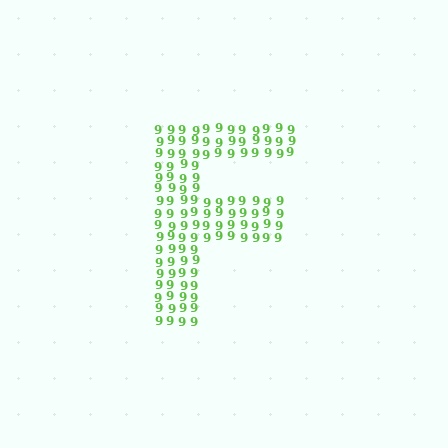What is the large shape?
The large shape is the letter F.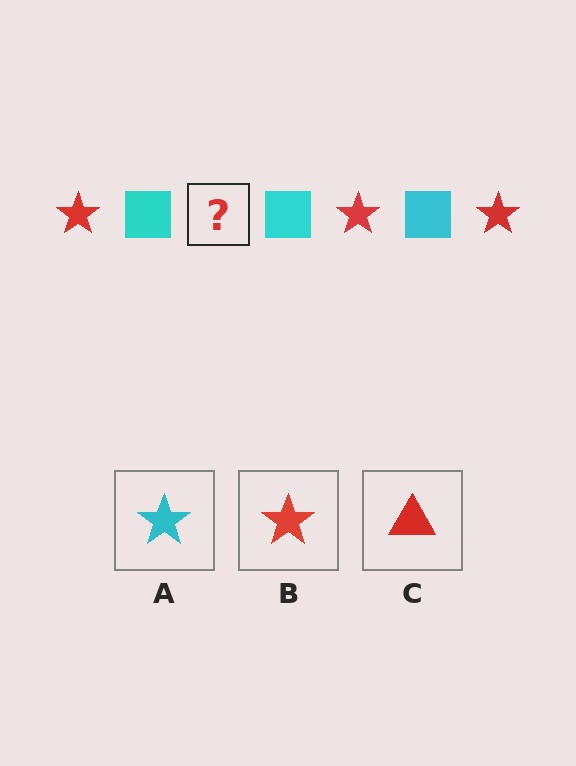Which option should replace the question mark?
Option B.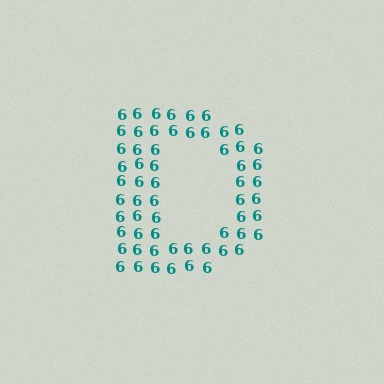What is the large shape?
The large shape is the letter D.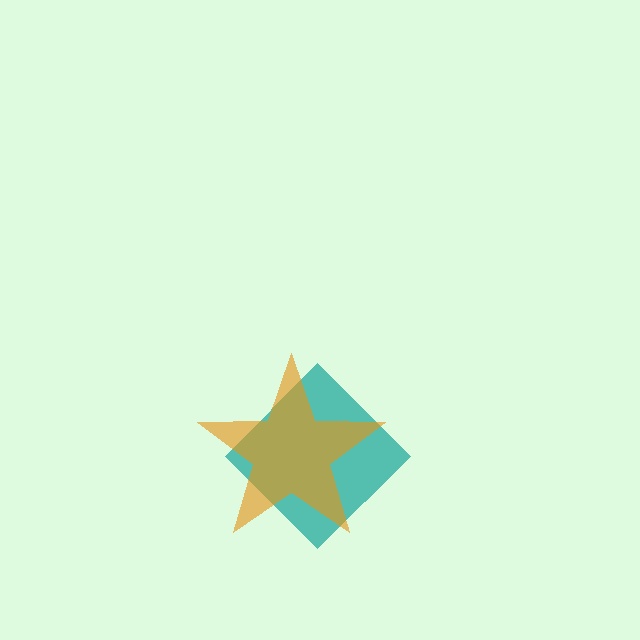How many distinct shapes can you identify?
There are 2 distinct shapes: a teal diamond, an orange star.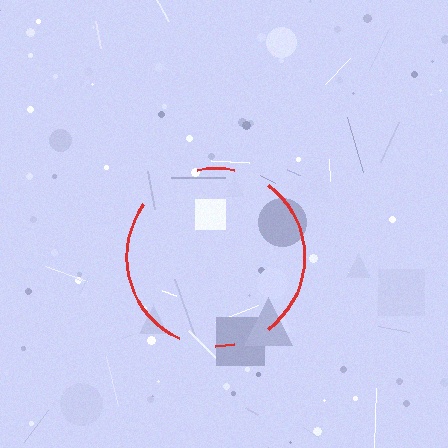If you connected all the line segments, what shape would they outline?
They would outline a circle.